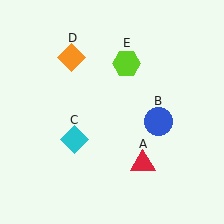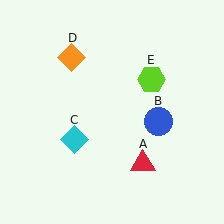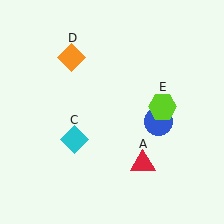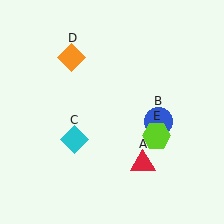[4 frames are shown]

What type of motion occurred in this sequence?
The lime hexagon (object E) rotated clockwise around the center of the scene.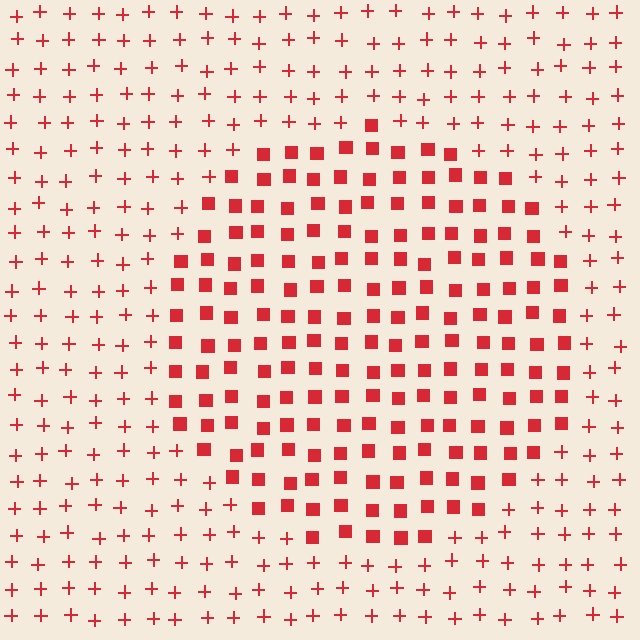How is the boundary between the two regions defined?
The boundary is defined by a change in element shape: squares inside vs. plus signs outside. All elements share the same color and spacing.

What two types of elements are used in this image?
The image uses squares inside the circle region and plus signs outside it.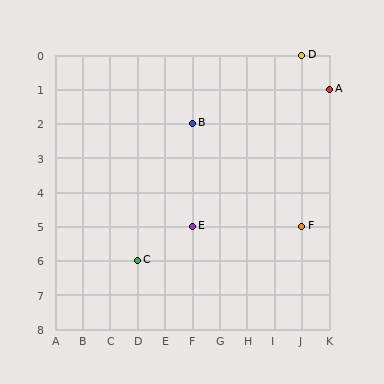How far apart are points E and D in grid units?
Points E and D are 4 columns and 5 rows apart (about 6.4 grid units diagonally).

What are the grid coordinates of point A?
Point A is at grid coordinates (K, 1).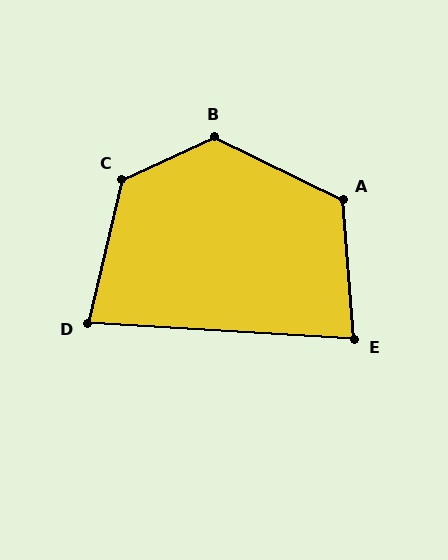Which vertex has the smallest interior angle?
D, at approximately 80 degrees.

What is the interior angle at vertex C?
Approximately 128 degrees (obtuse).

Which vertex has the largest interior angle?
B, at approximately 129 degrees.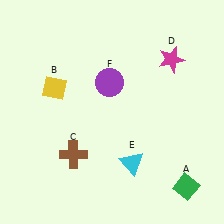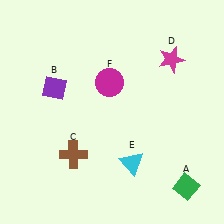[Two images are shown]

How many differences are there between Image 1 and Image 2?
There are 2 differences between the two images.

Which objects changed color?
B changed from yellow to purple. F changed from purple to magenta.